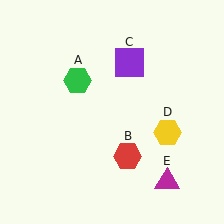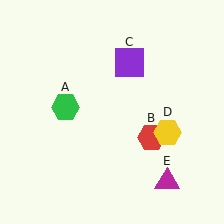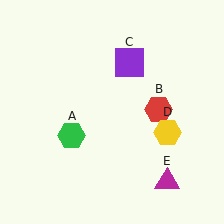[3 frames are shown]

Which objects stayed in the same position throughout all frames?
Purple square (object C) and yellow hexagon (object D) and magenta triangle (object E) remained stationary.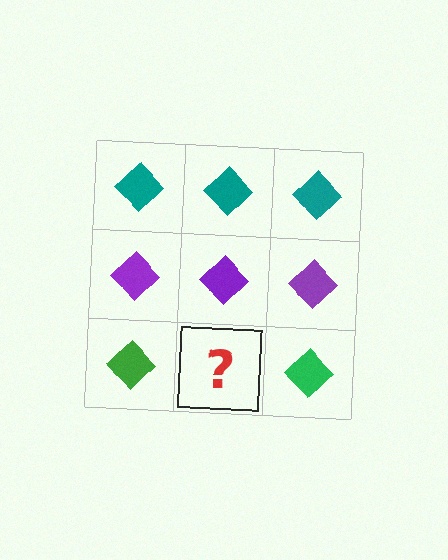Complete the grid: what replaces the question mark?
The question mark should be replaced with a green diamond.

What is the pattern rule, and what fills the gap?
The rule is that each row has a consistent color. The gap should be filled with a green diamond.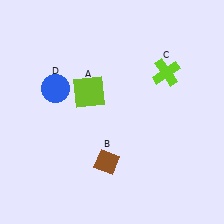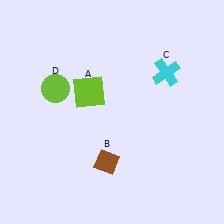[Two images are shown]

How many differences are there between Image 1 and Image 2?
There are 2 differences between the two images.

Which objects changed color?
C changed from lime to cyan. D changed from blue to lime.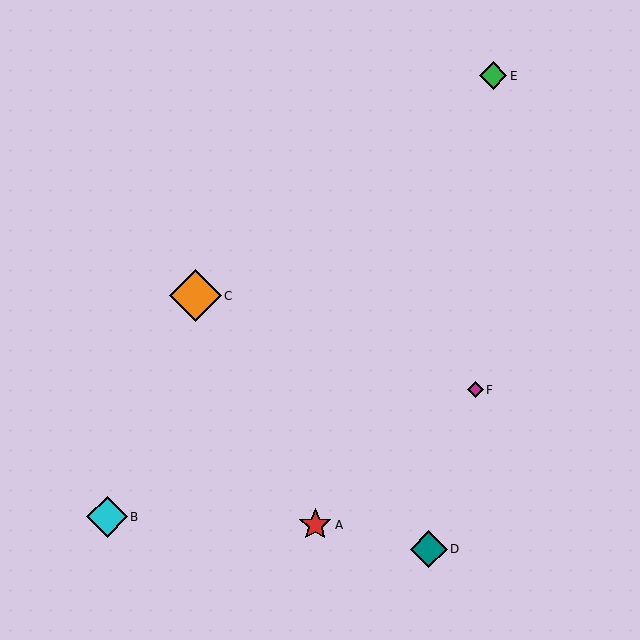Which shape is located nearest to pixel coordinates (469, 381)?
The magenta diamond (labeled F) at (475, 390) is nearest to that location.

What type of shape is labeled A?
Shape A is a red star.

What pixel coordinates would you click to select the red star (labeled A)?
Click at (315, 525) to select the red star A.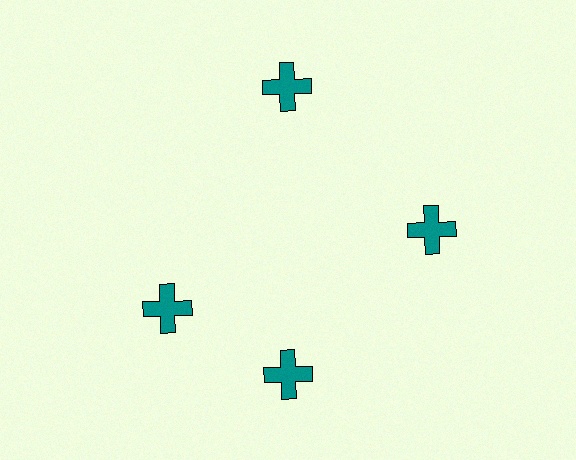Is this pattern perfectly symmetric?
No. The 4 teal crosses are arranged in a ring, but one element near the 9 o'clock position is rotated out of alignment along the ring, breaking the 4-fold rotational symmetry.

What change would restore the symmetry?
The symmetry would be restored by rotating it back into even spacing with its neighbors so that all 4 crosses sit at equal angles and equal distance from the center.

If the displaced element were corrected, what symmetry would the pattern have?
It would have 4-fold rotational symmetry — the pattern would map onto itself every 90 degrees.